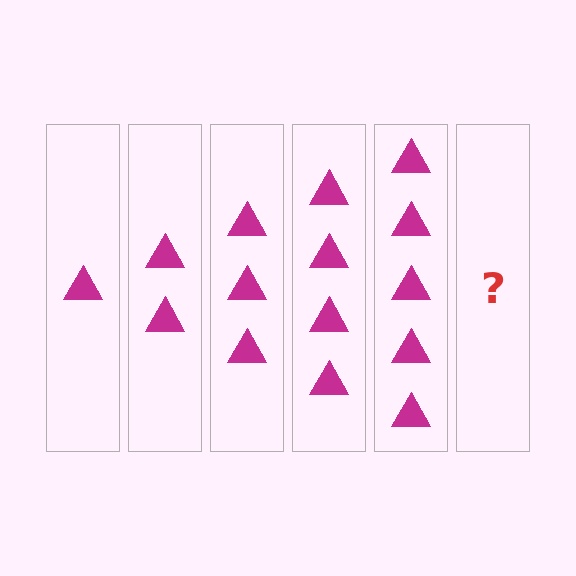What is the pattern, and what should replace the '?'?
The pattern is that each step adds one more triangle. The '?' should be 6 triangles.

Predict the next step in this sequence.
The next step is 6 triangles.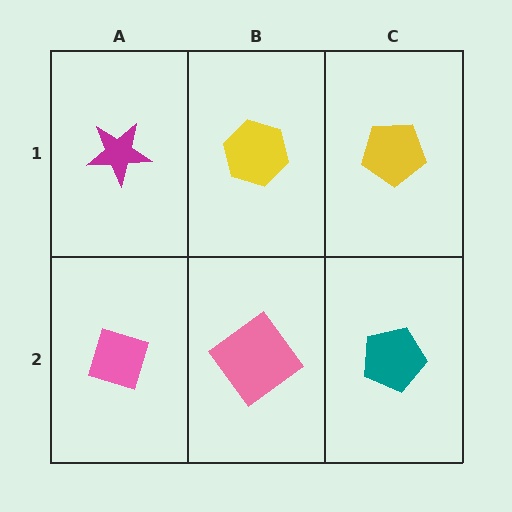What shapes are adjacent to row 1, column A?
A pink diamond (row 2, column A), a yellow hexagon (row 1, column B).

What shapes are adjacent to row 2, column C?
A yellow pentagon (row 1, column C), a pink diamond (row 2, column B).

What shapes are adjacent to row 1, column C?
A teal pentagon (row 2, column C), a yellow hexagon (row 1, column B).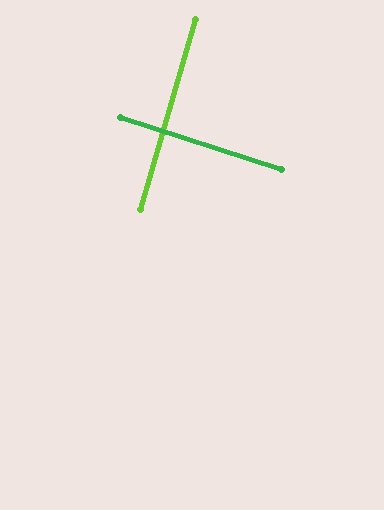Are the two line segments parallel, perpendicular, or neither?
Perpendicular — they meet at approximately 88°.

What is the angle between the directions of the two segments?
Approximately 88 degrees.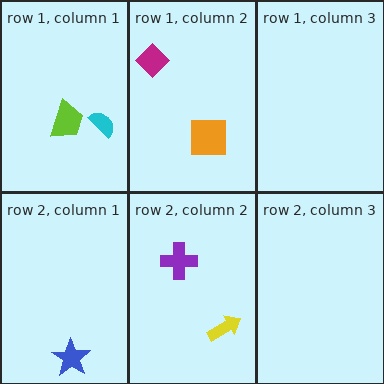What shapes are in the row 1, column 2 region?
The magenta diamond, the orange square.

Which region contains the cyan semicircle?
The row 1, column 1 region.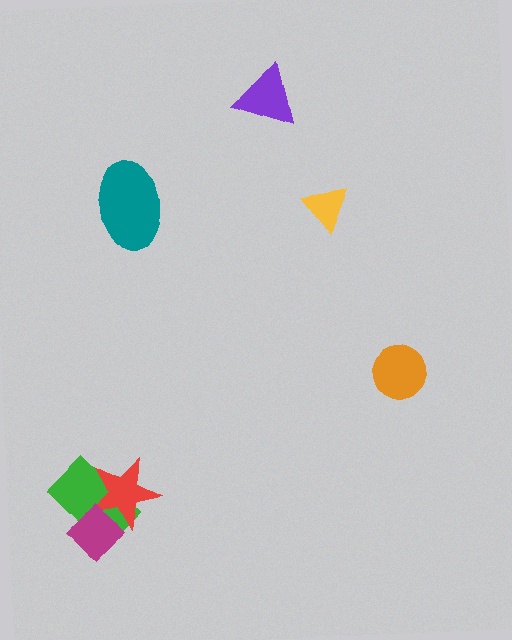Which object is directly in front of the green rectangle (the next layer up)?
The red star is directly in front of the green rectangle.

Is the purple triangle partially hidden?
No, no other shape covers it.